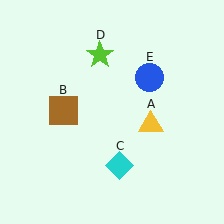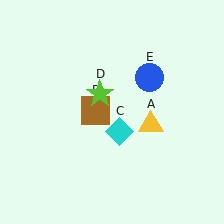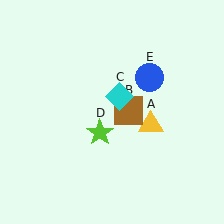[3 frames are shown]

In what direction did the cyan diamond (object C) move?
The cyan diamond (object C) moved up.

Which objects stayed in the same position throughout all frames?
Yellow triangle (object A) and blue circle (object E) remained stationary.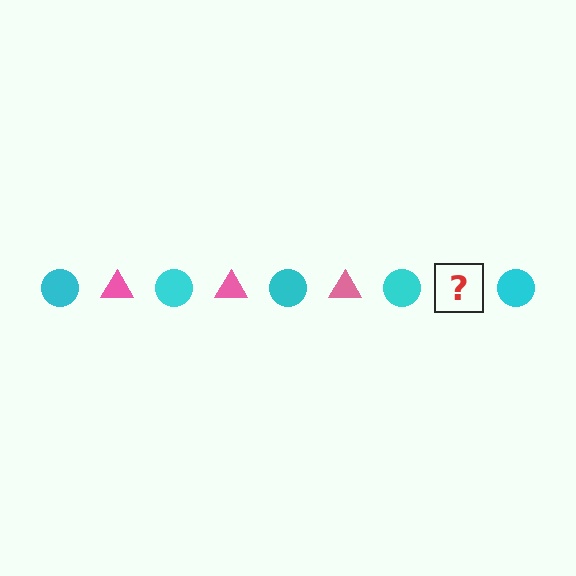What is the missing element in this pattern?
The missing element is a pink triangle.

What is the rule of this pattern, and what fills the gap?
The rule is that the pattern alternates between cyan circle and pink triangle. The gap should be filled with a pink triangle.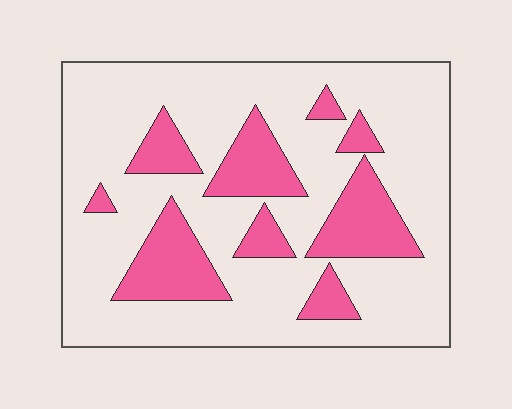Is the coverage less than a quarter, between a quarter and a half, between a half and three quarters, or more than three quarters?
Less than a quarter.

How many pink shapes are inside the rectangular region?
9.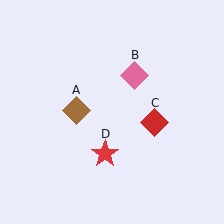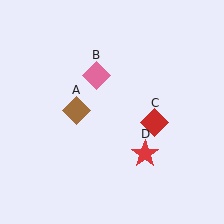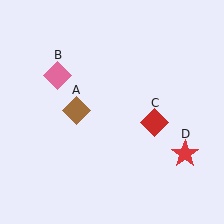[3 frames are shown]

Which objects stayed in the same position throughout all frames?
Brown diamond (object A) and red diamond (object C) remained stationary.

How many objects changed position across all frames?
2 objects changed position: pink diamond (object B), red star (object D).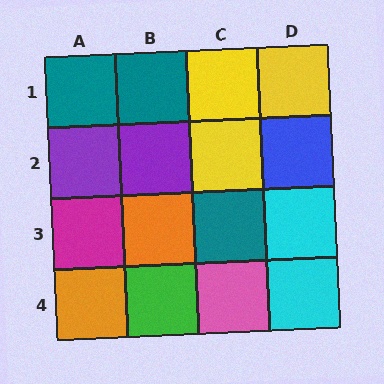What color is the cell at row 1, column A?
Teal.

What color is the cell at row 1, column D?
Yellow.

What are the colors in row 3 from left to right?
Magenta, orange, teal, cyan.